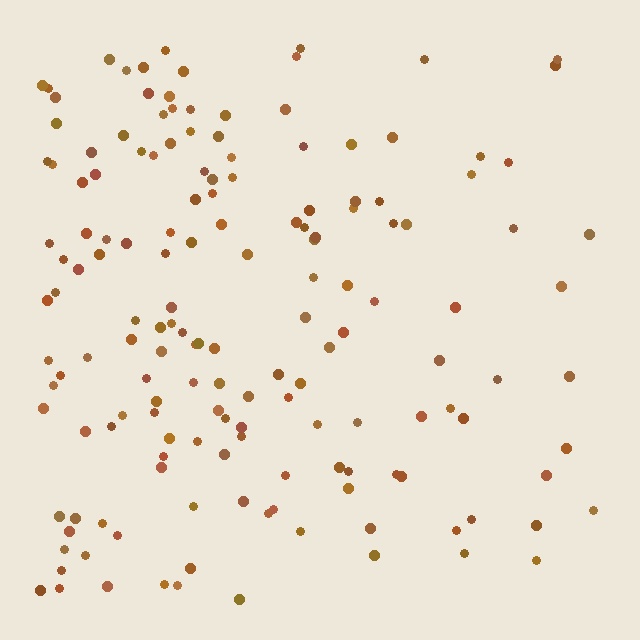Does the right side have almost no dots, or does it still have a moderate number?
Still a moderate number, just noticeably fewer than the left.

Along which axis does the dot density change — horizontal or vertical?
Horizontal.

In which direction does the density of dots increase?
From right to left, with the left side densest.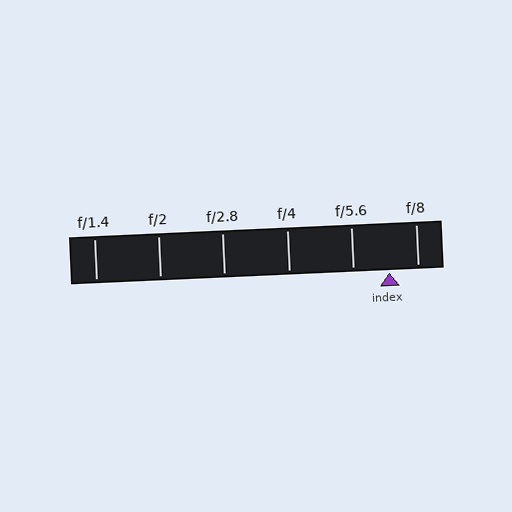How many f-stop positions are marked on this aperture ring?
There are 6 f-stop positions marked.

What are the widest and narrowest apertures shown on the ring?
The widest aperture shown is f/1.4 and the narrowest is f/8.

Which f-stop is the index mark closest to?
The index mark is closest to f/8.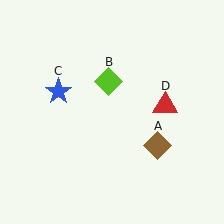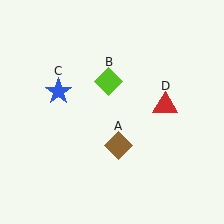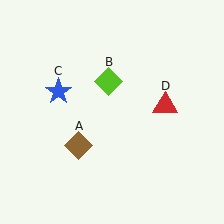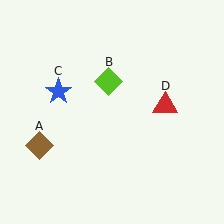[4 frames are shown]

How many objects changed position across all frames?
1 object changed position: brown diamond (object A).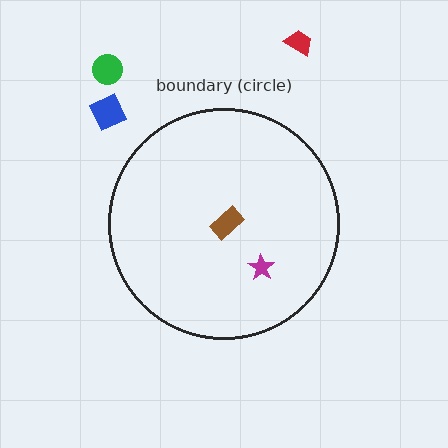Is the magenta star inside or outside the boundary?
Inside.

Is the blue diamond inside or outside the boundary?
Outside.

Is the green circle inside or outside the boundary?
Outside.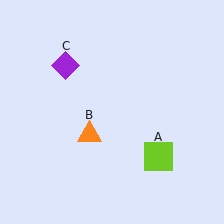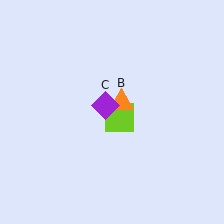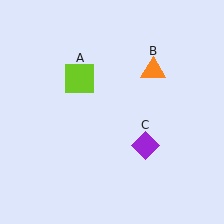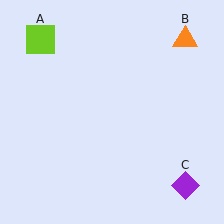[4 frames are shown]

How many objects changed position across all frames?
3 objects changed position: lime square (object A), orange triangle (object B), purple diamond (object C).